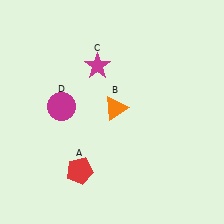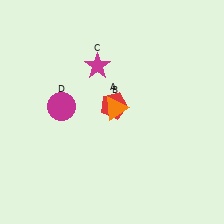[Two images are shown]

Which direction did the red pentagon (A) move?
The red pentagon (A) moved up.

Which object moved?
The red pentagon (A) moved up.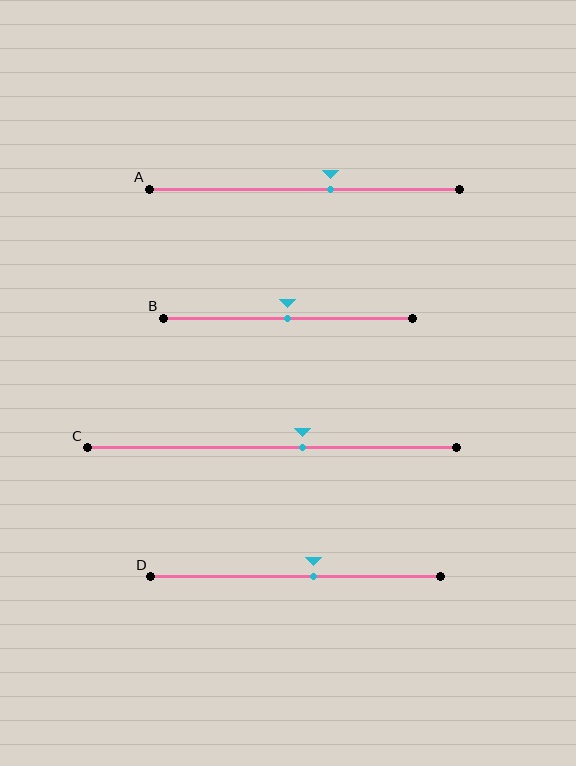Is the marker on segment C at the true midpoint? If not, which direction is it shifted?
No, the marker on segment C is shifted to the right by about 8% of the segment length.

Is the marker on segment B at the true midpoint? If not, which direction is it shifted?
Yes, the marker on segment B is at the true midpoint.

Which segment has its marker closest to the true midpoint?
Segment B has its marker closest to the true midpoint.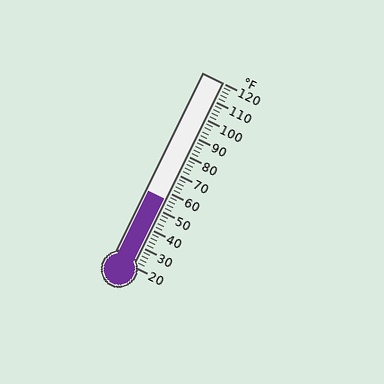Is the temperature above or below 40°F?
The temperature is above 40°F.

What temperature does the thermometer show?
The thermometer shows approximately 56°F.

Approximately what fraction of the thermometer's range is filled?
The thermometer is filled to approximately 35% of its range.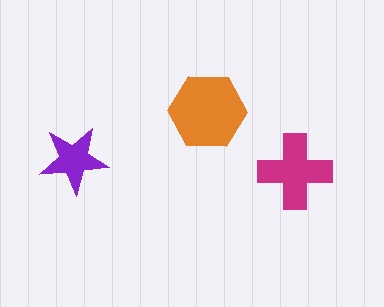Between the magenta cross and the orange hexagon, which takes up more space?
The orange hexagon.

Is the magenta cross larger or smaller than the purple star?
Larger.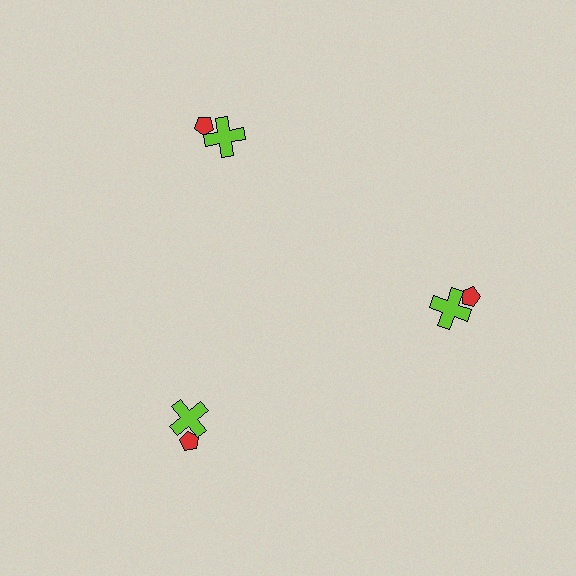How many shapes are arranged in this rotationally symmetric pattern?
There are 6 shapes, arranged in 3 groups of 2.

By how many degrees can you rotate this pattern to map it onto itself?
The pattern maps onto itself every 120 degrees of rotation.